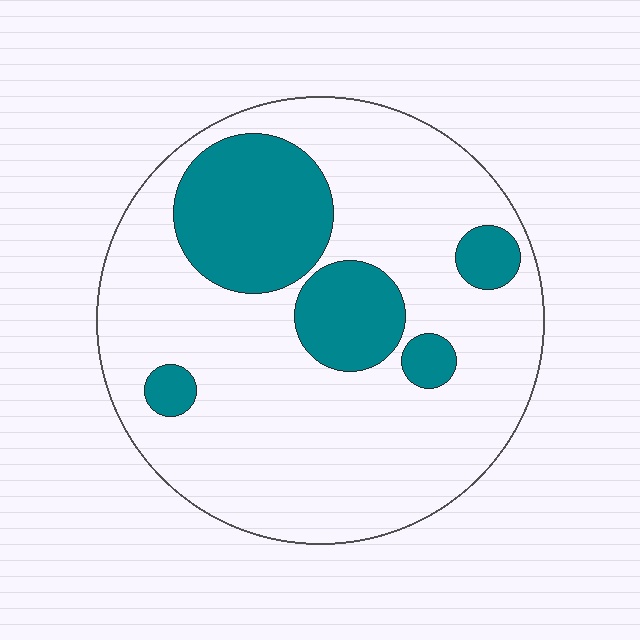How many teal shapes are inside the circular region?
5.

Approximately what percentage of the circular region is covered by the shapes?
Approximately 25%.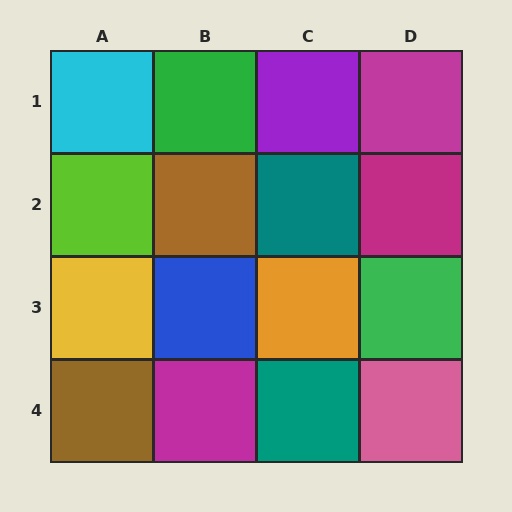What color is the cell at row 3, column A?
Yellow.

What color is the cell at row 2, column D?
Magenta.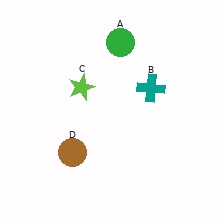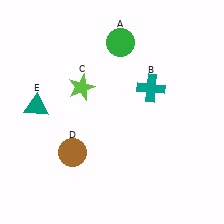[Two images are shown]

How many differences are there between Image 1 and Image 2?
There is 1 difference between the two images.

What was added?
A teal triangle (E) was added in Image 2.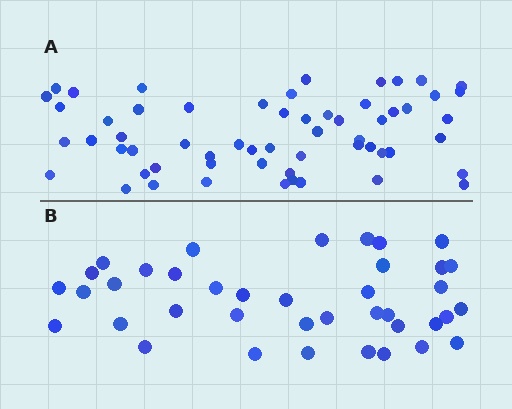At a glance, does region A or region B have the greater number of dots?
Region A (the top region) has more dots.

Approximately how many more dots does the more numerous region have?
Region A has approximately 20 more dots than region B.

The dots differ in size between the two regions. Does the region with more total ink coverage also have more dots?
No. Region B has more total ink coverage because its dots are larger, but region A actually contains more individual dots. Total area can be misleading — the number of items is what matters here.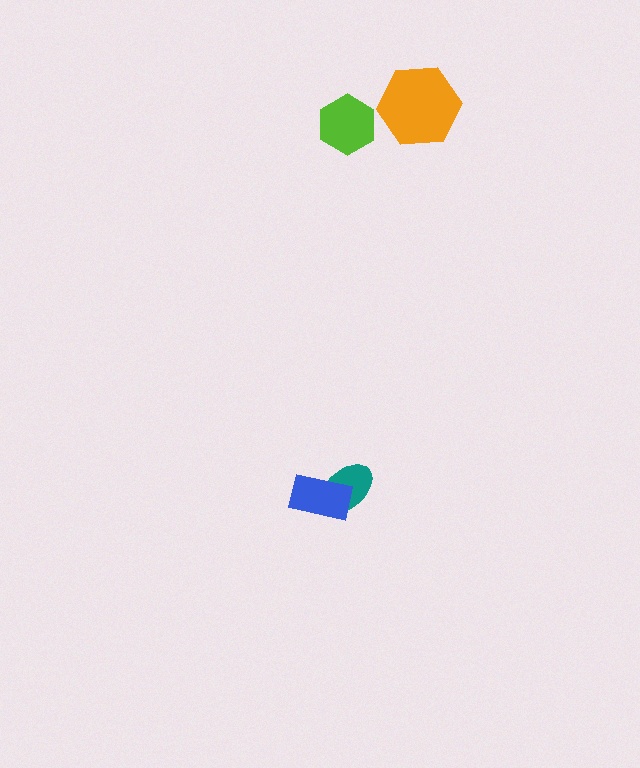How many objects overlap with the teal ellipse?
1 object overlaps with the teal ellipse.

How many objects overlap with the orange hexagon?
0 objects overlap with the orange hexagon.